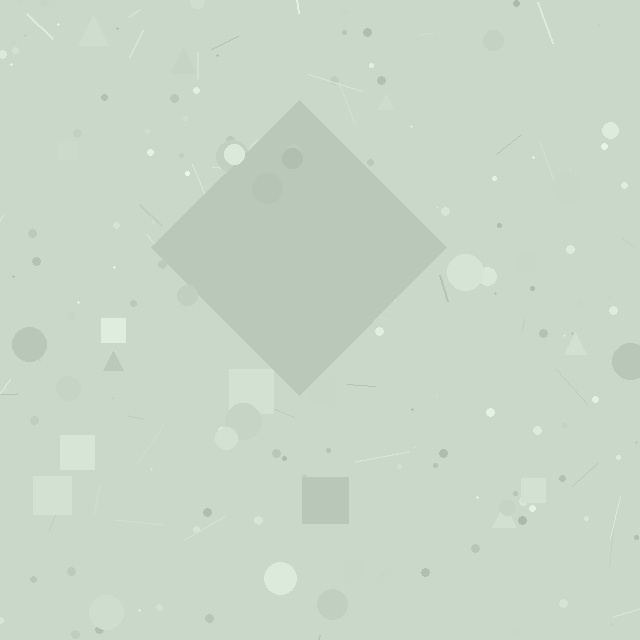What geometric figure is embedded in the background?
A diamond is embedded in the background.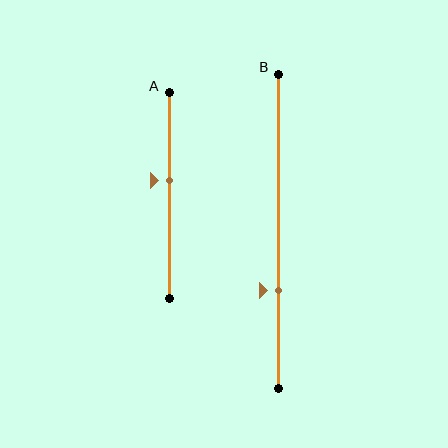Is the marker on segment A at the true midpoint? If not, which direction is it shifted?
No, the marker on segment A is shifted upward by about 7% of the segment length.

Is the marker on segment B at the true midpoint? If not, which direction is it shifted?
No, the marker on segment B is shifted downward by about 19% of the segment length.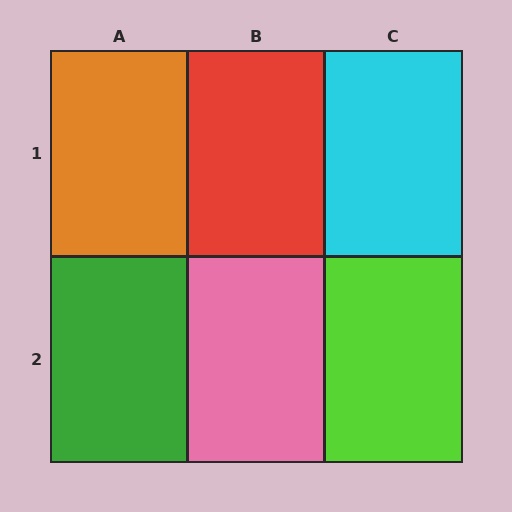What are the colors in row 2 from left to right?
Green, pink, lime.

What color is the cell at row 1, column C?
Cyan.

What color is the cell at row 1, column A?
Orange.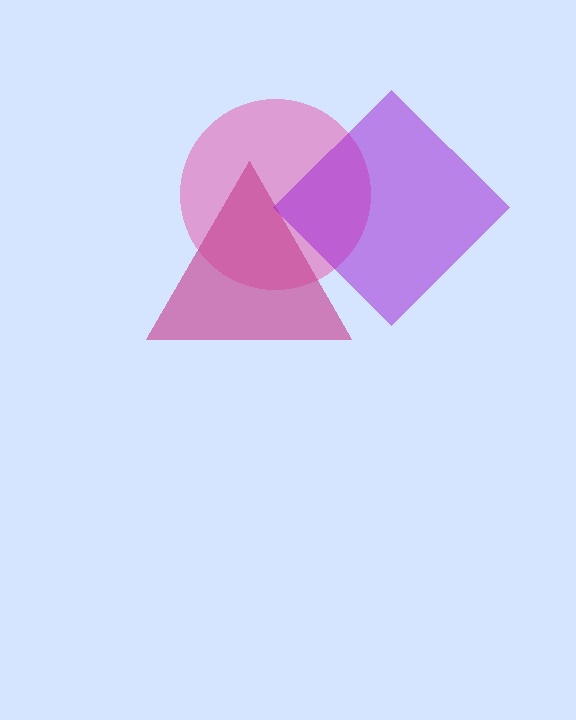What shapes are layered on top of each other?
The layered shapes are: a pink circle, a magenta triangle, a purple diamond.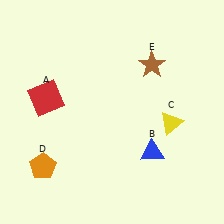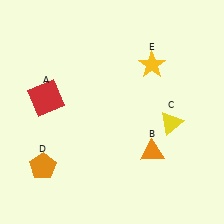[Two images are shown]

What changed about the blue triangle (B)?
In Image 1, B is blue. In Image 2, it changed to orange.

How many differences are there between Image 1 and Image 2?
There are 2 differences between the two images.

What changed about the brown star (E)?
In Image 1, E is brown. In Image 2, it changed to yellow.